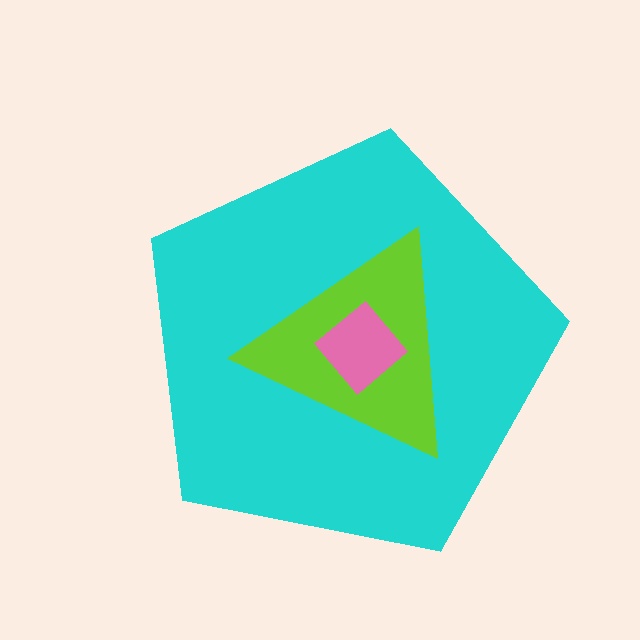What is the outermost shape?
The cyan pentagon.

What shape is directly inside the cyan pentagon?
The lime triangle.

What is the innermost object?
The pink diamond.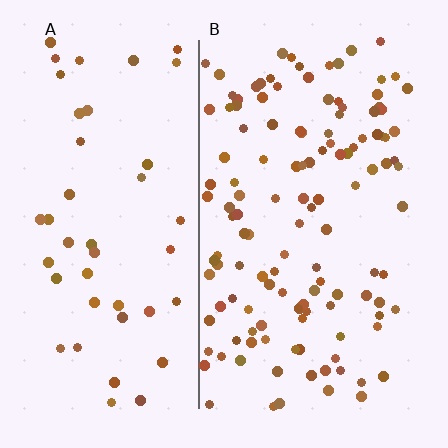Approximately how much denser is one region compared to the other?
Approximately 2.9× — region B over region A.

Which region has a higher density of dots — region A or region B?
B (the right).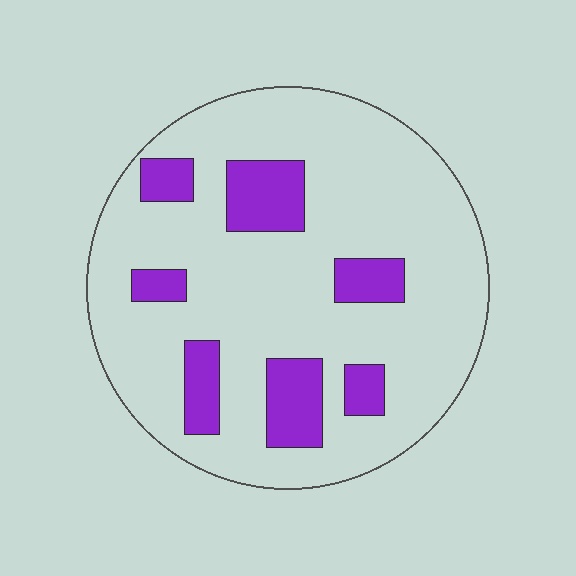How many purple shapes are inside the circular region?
7.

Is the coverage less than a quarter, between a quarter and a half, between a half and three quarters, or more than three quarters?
Less than a quarter.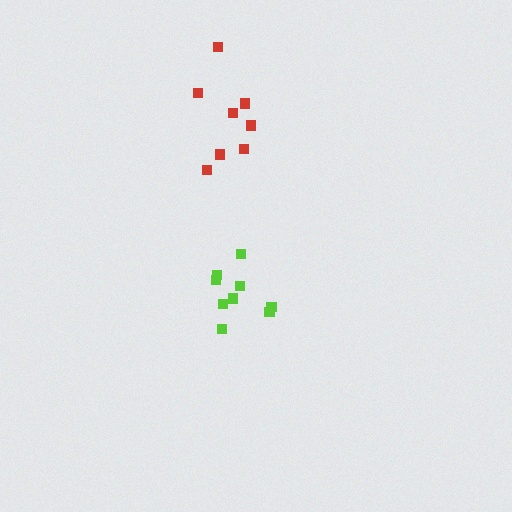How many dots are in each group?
Group 1: 9 dots, Group 2: 8 dots (17 total).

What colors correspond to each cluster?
The clusters are colored: lime, red.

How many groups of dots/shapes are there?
There are 2 groups.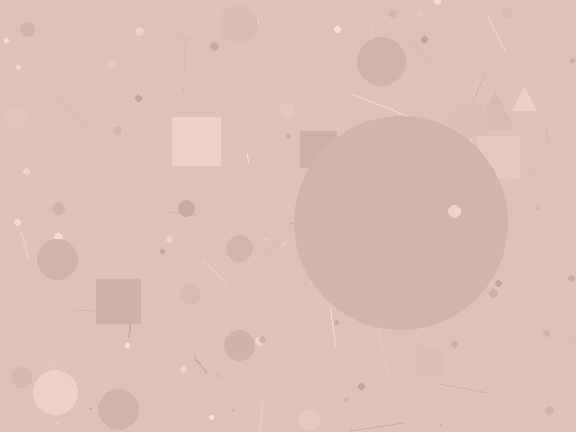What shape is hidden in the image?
A circle is hidden in the image.